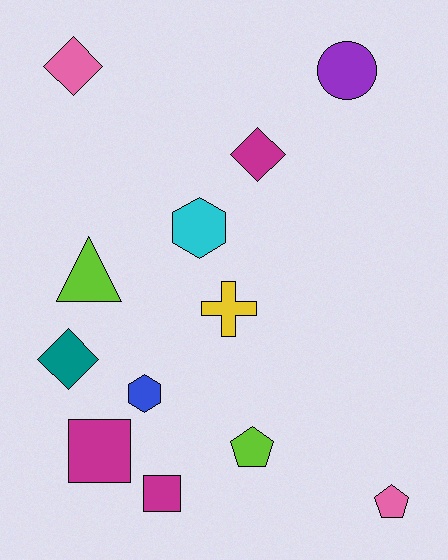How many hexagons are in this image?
There are 2 hexagons.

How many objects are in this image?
There are 12 objects.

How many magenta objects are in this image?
There are 3 magenta objects.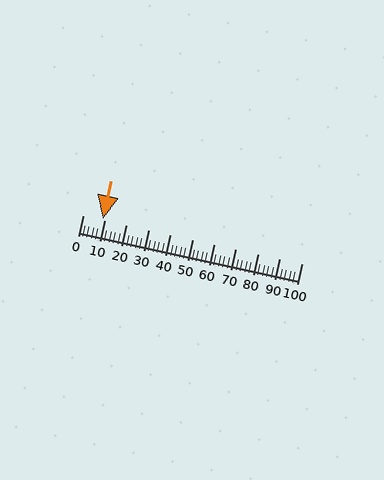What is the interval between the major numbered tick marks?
The major tick marks are spaced 10 units apart.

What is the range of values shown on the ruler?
The ruler shows values from 0 to 100.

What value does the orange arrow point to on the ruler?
The orange arrow points to approximately 9.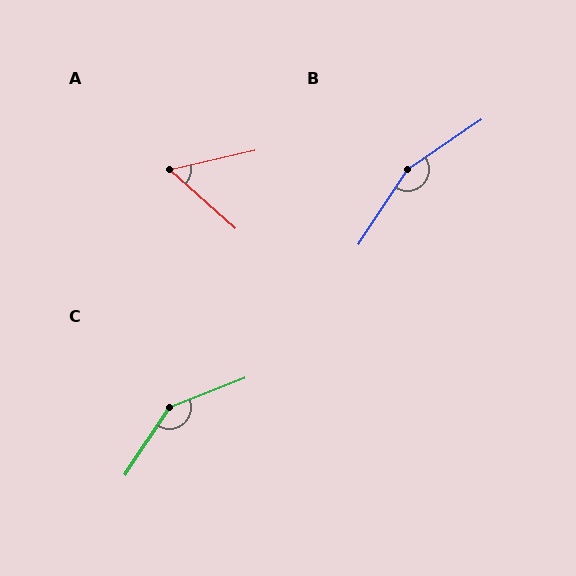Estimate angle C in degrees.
Approximately 145 degrees.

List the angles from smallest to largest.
A (55°), C (145°), B (157°).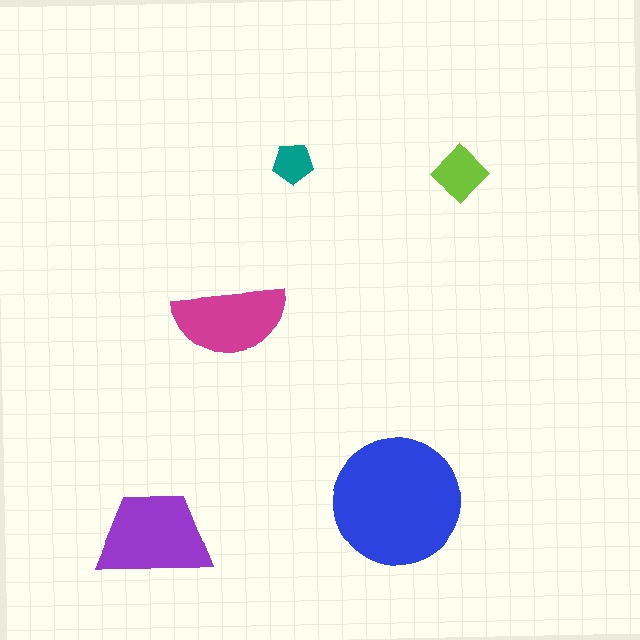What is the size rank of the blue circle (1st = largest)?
1st.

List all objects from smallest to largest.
The teal pentagon, the lime diamond, the magenta semicircle, the purple trapezoid, the blue circle.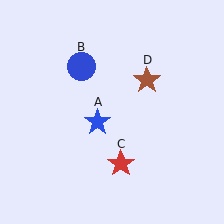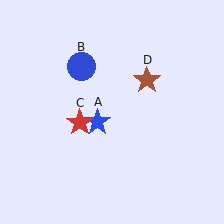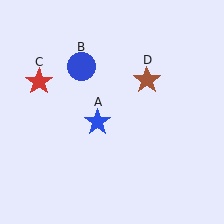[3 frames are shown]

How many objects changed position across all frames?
1 object changed position: red star (object C).